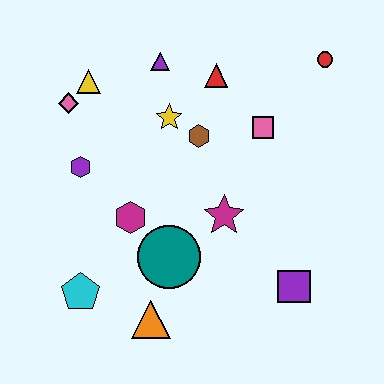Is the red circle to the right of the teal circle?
Yes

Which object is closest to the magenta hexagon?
The teal circle is closest to the magenta hexagon.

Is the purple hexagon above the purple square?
Yes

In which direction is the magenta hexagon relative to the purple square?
The magenta hexagon is to the left of the purple square.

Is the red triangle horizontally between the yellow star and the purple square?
Yes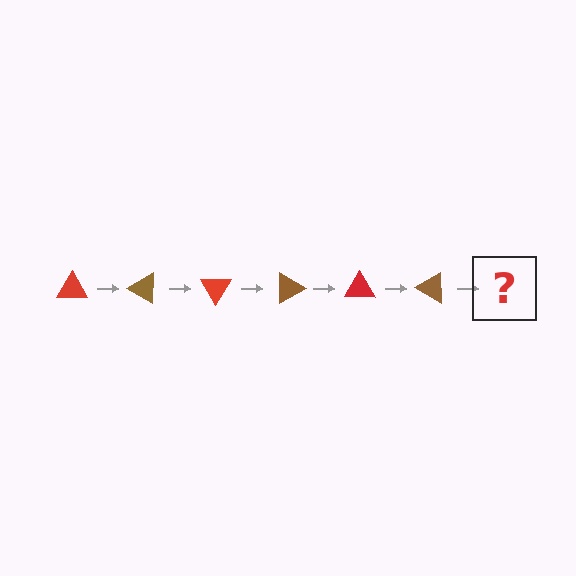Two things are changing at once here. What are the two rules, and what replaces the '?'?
The two rules are that it rotates 30 degrees each step and the color cycles through red and brown. The '?' should be a red triangle, rotated 180 degrees from the start.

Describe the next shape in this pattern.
It should be a red triangle, rotated 180 degrees from the start.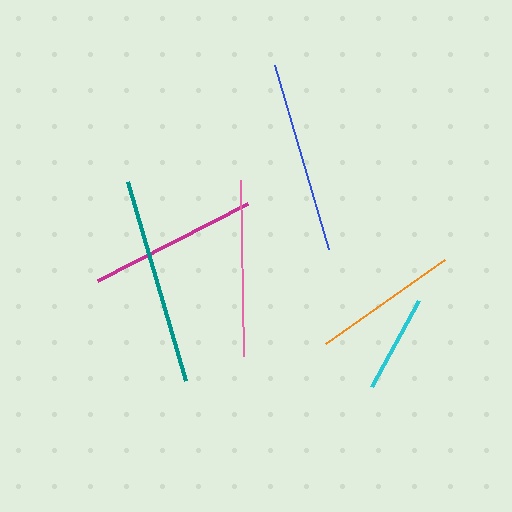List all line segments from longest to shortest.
From longest to shortest: teal, blue, pink, magenta, orange, cyan.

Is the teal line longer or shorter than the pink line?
The teal line is longer than the pink line.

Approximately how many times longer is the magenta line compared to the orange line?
The magenta line is approximately 1.2 times the length of the orange line.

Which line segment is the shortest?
The cyan line is the shortest at approximately 98 pixels.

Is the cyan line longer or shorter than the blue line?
The blue line is longer than the cyan line.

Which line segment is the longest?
The teal line is the longest at approximately 207 pixels.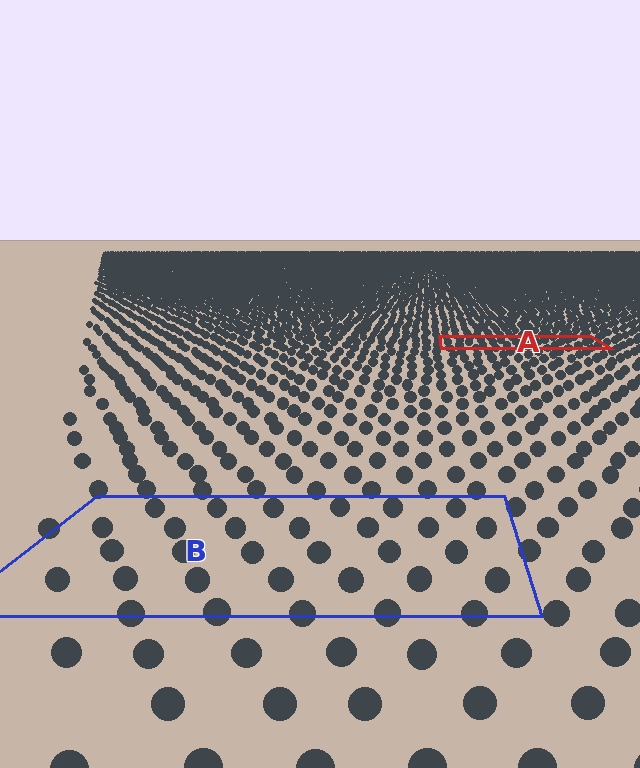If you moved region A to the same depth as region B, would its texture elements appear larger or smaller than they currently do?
They would appear larger. At a closer depth, the same texture elements are projected at a bigger on-screen size.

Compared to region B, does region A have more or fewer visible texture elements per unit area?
Region A has more texture elements per unit area — they are packed more densely because it is farther away.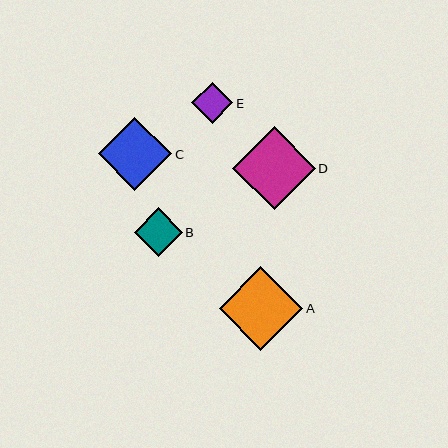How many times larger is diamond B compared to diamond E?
Diamond B is approximately 1.2 times the size of diamond E.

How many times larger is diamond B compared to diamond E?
Diamond B is approximately 1.2 times the size of diamond E.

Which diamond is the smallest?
Diamond E is the smallest with a size of approximately 41 pixels.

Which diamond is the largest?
Diamond A is the largest with a size of approximately 84 pixels.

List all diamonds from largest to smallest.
From largest to smallest: A, D, C, B, E.